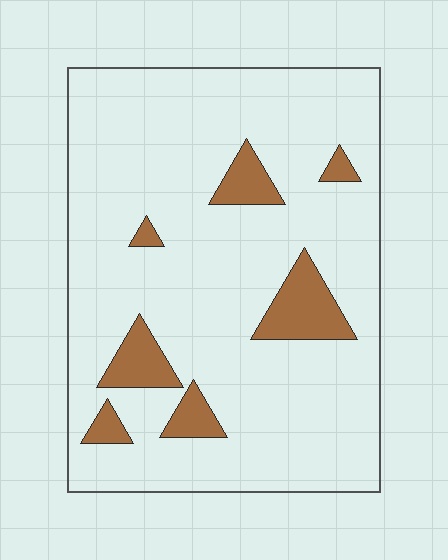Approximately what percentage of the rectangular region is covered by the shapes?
Approximately 10%.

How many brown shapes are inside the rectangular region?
7.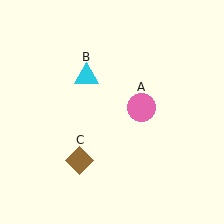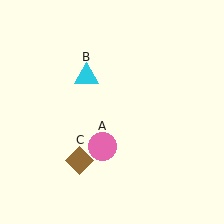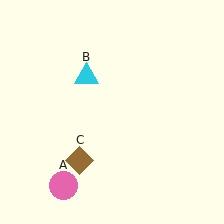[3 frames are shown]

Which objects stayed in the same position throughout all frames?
Cyan triangle (object B) and brown diamond (object C) remained stationary.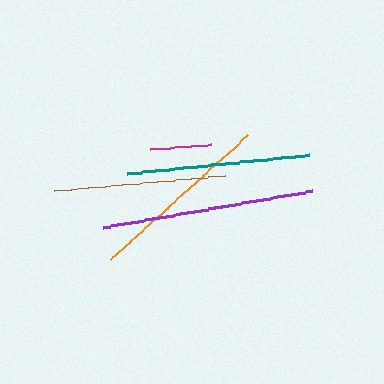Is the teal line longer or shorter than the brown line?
The teal line is longer than the brown line.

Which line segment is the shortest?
The magenta line is the shortest at approximately 61 pixels.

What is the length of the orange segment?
The orange segment is approximately 185 pixels long.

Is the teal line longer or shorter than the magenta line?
The teal line is longer than the magenta line.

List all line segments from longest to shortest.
From longest to shortest: purple, orange, teal, brown, magenta.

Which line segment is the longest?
The purple line is the longest at approximately 212 pixels.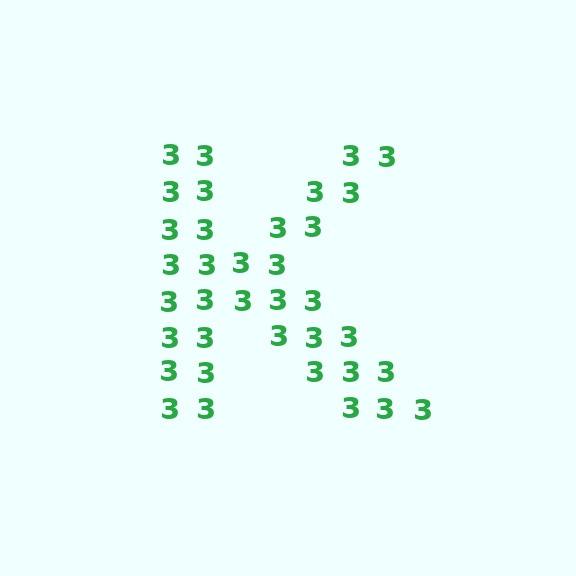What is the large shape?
The large shape is the letter K.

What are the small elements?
The small elements are digit 3's.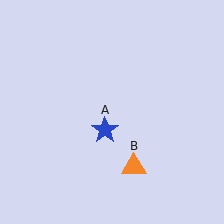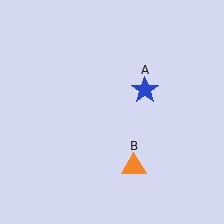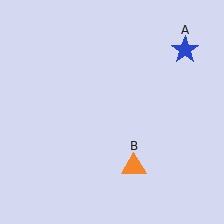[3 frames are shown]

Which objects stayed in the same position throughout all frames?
Orange triangle (object B) remained stationary.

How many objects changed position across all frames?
1 object changed position: blue star (object A).